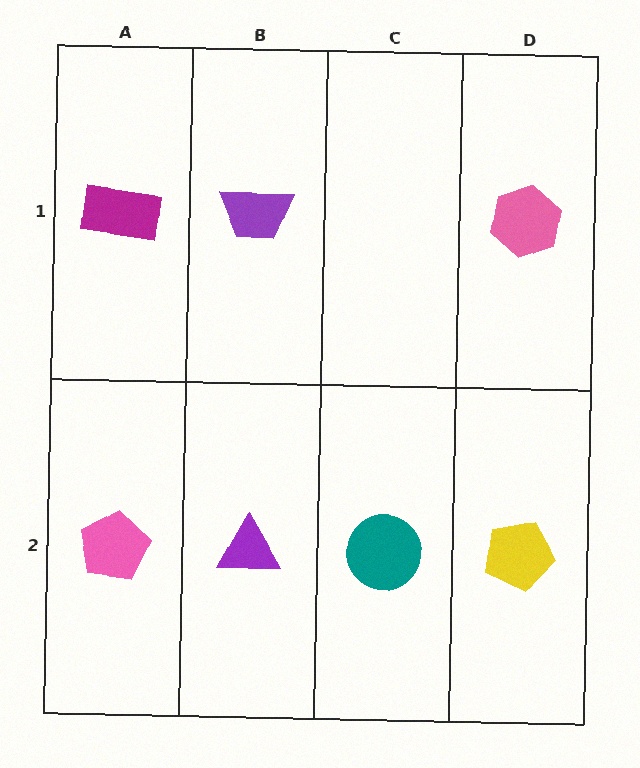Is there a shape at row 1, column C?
No, that cell is empty.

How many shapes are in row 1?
3 shapes.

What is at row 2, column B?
A purple triangle.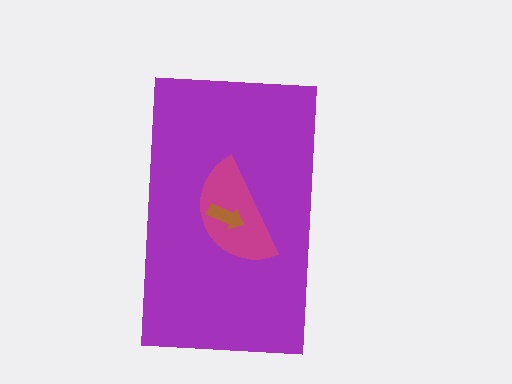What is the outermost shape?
The purple rectangle.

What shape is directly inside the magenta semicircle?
The brown arrow.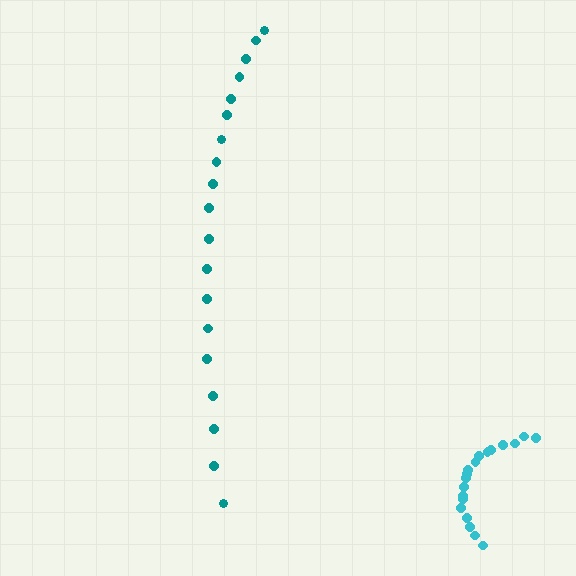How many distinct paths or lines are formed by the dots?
There are 2 distinct paths.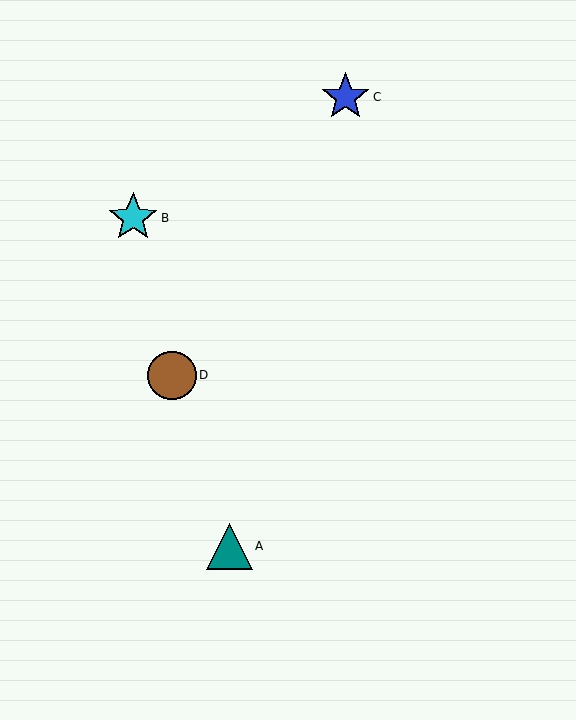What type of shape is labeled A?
Shape A is a teal triangle.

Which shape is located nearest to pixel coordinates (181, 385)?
The brown circle (labeled D) at (172, 375) is nearest to that location.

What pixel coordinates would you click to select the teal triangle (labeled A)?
Click at (230, 546) to select the teal triangle A.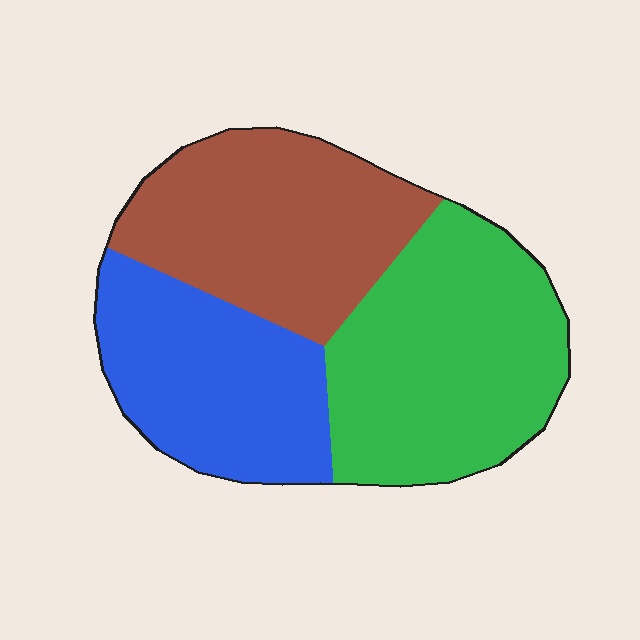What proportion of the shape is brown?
Brown covers around 35% of the shape.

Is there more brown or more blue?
Brown.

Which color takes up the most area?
Green, at roughly 40%.